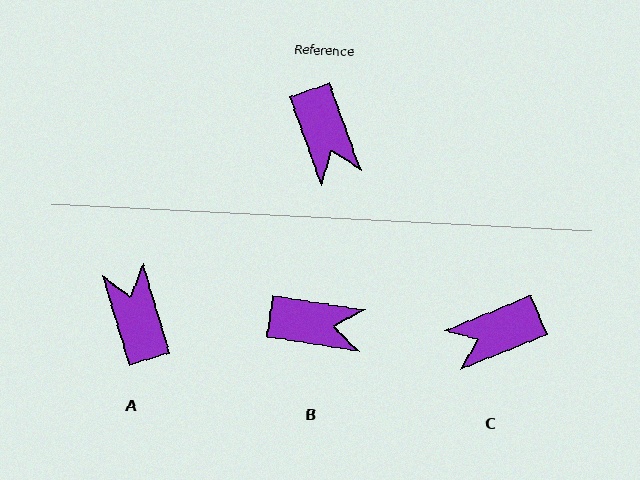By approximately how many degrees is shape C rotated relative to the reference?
Approximately 88 degrees clockwise.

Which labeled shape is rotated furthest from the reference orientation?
A, about 177 degrees away.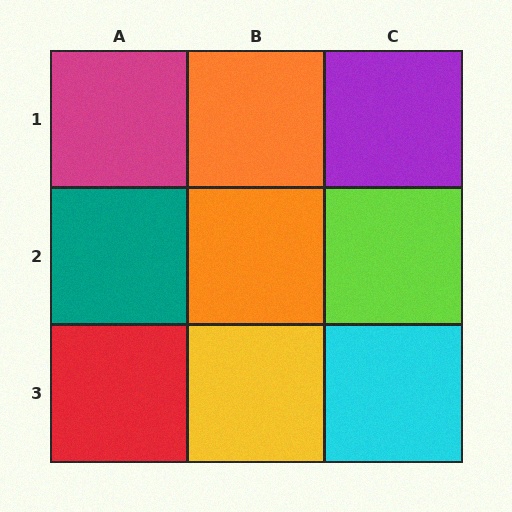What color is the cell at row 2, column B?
Orange.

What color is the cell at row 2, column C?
Lime.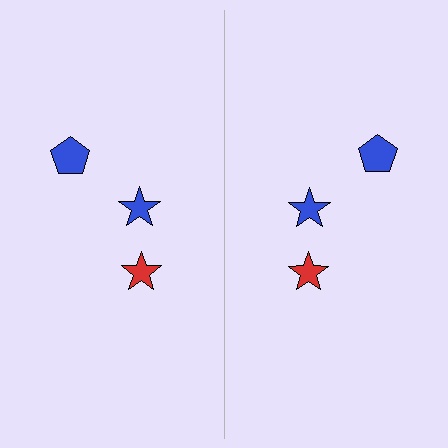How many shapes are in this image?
There are 6 shapes in this image.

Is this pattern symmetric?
Yes, this pattern has bilateral (reflection) symmetry.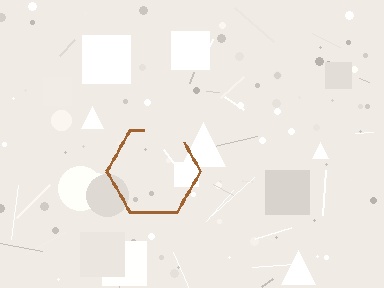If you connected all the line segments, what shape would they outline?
They would outline a hexagon.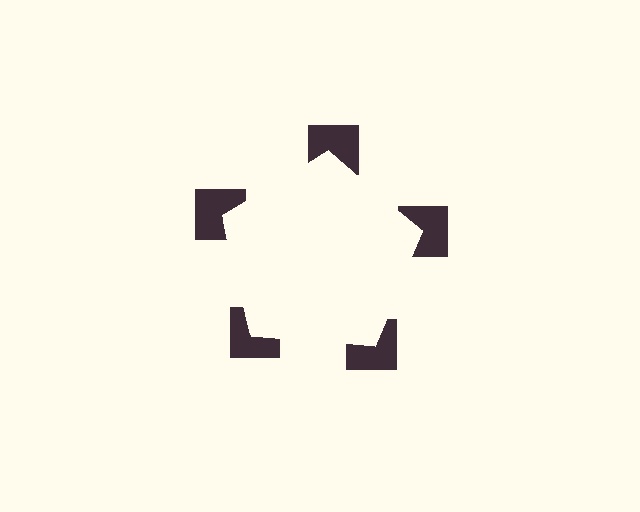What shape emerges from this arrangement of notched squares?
An illusory pentagon — its edges are inferred from the aligned wedge cuts in the notched squares, not physically drawn.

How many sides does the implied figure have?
5 sides.